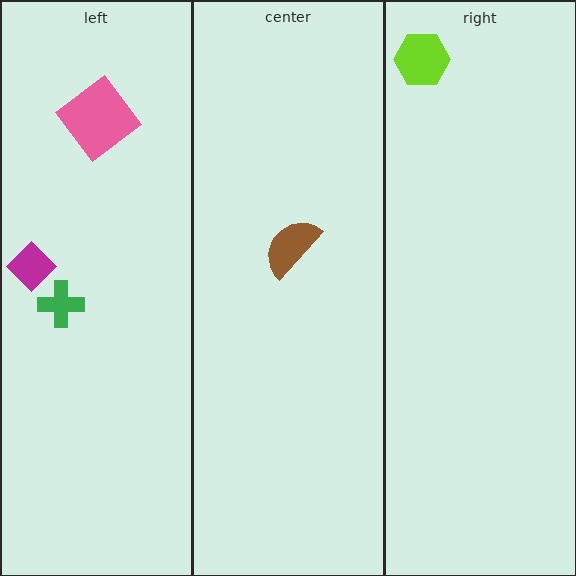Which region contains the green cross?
The left region.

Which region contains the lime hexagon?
The right region.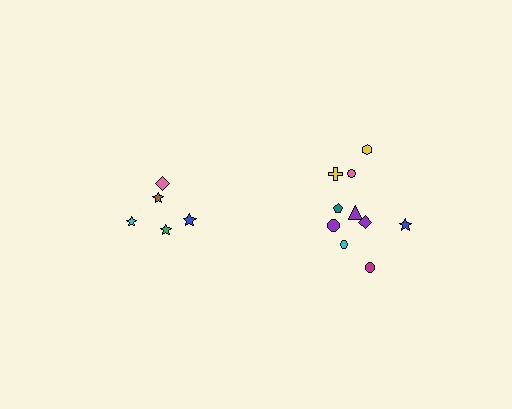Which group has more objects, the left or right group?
The right group.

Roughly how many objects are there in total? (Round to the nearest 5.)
Roughly 15 objects in total.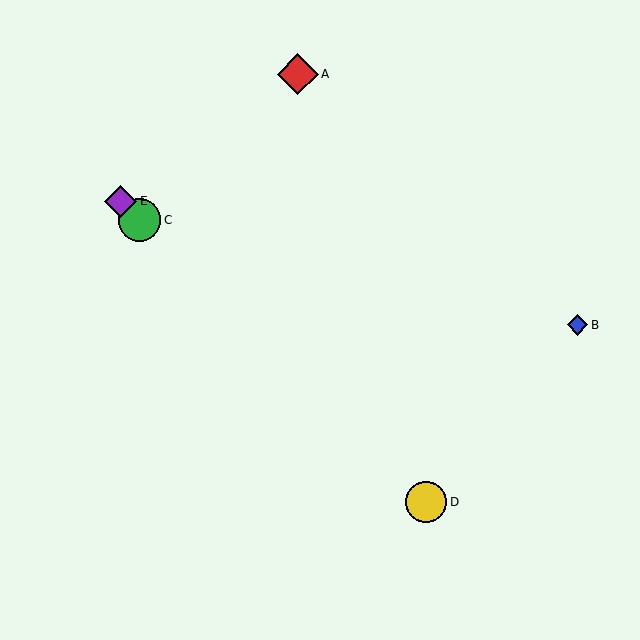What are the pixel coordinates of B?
Object B is at (578, 325).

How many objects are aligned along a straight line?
3 objects (C, D, E) are aligned along a straight line.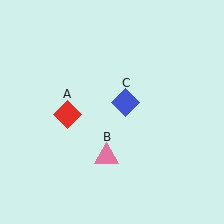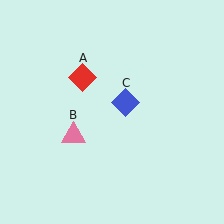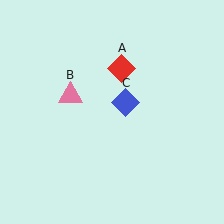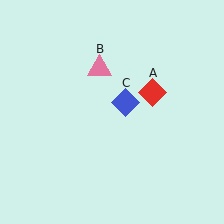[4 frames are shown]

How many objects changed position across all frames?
2 objects changed position: red diamond (object A), pink triangle (object B).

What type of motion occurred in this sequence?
The red diamond (object A), pink triangle (object B) rotated clockwise around the center of the scene.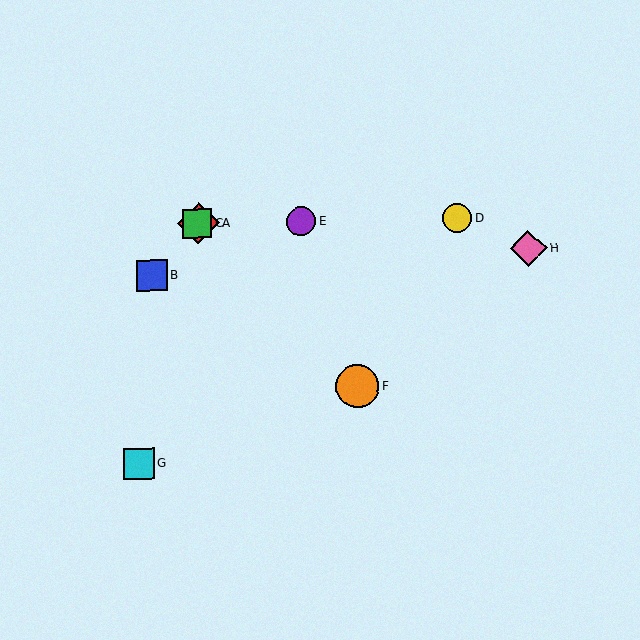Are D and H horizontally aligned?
No, D is at y≈218 and H is at y≈248.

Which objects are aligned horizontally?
Objects A, C, D, E are aligned horizontally.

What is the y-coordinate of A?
Object A is at y≈223.